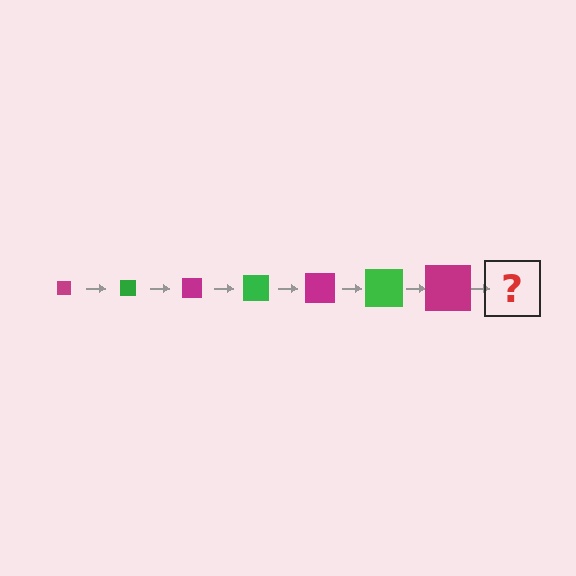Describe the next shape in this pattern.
It should be a green square, larger than the previous one.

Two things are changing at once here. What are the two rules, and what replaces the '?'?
The two rules are that the square grows larger each step and the color cycles through magenta and green. The '?' should be a green square, larger than the previous one.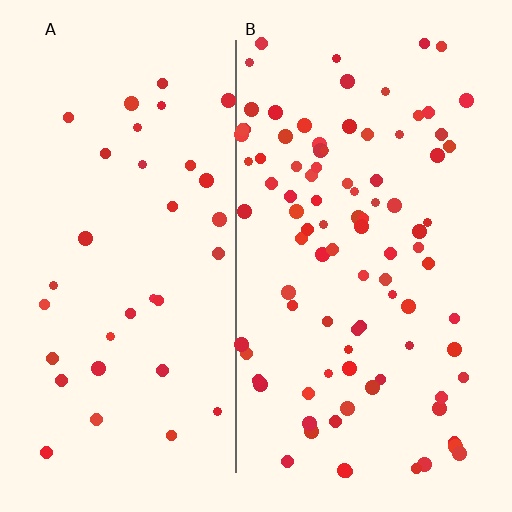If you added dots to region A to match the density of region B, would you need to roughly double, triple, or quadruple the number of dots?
Approximately triple.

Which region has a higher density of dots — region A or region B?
B (the right).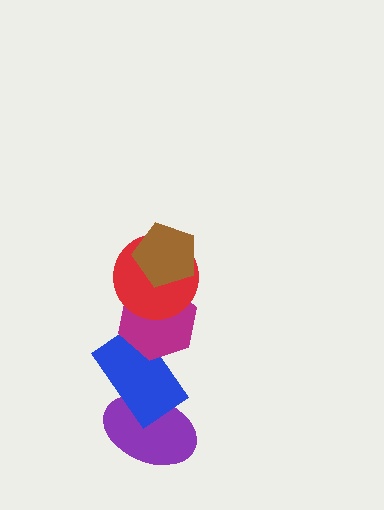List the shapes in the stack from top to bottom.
From top to bottom: the brown pentagon, the red circle, the magenta hexagon, the blue rectangle, the purple ellipse.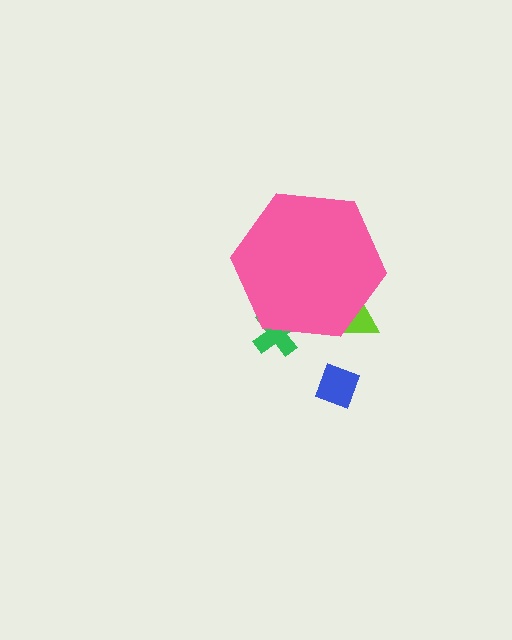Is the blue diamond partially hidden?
No, the blue diamond is fully visible.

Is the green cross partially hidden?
Yes, the green cross is partially hidden behind the pink hexagon.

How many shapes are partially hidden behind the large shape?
2 shapes are partially hidden.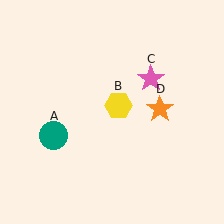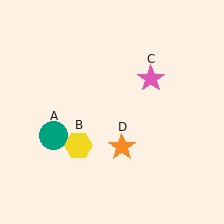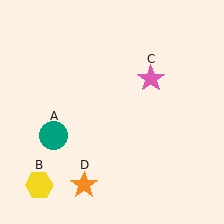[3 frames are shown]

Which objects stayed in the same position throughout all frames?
Teal circle (object A) and pink star (object C) remained stationary.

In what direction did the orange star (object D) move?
The orange star (object D) moved down and to the left.